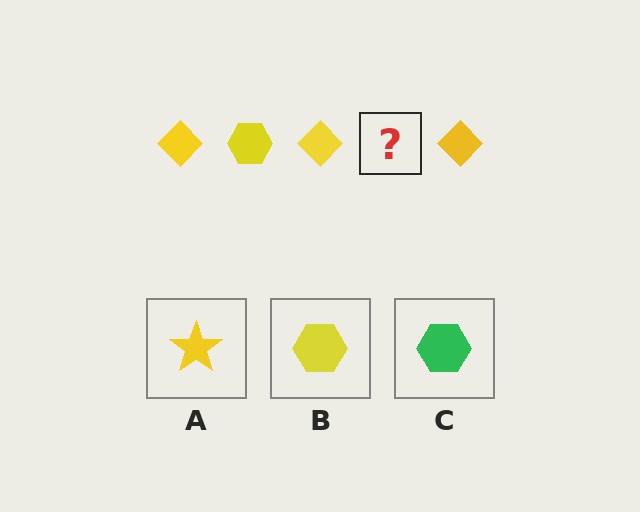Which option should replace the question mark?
Option B.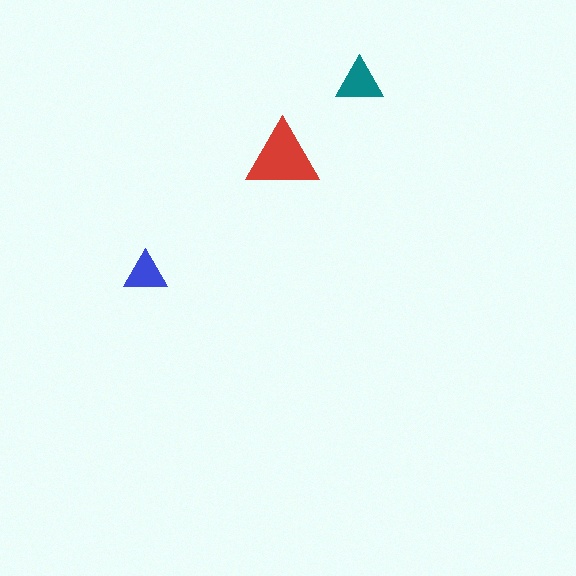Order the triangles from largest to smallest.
the red one, the teal one, the blue one.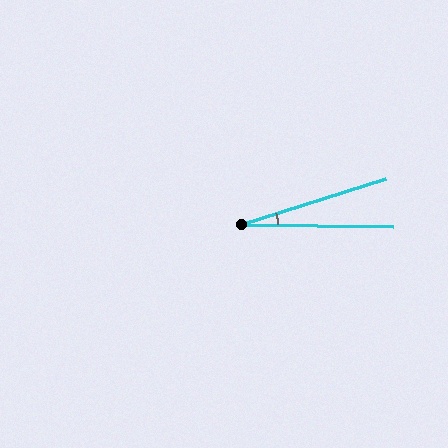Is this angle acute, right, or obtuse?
It is acute.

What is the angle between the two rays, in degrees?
Approximately 18 degrees.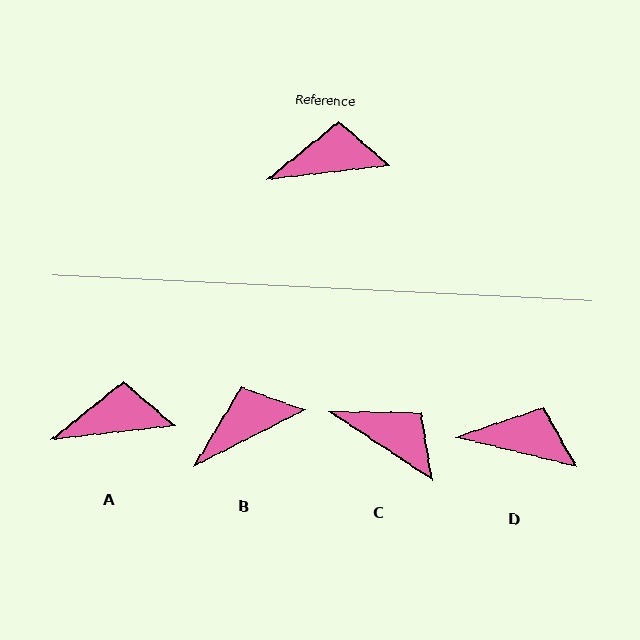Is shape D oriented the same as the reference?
No, it is off by about 20 degrees.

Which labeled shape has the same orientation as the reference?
A.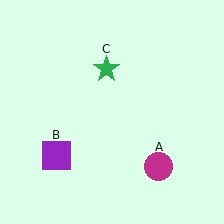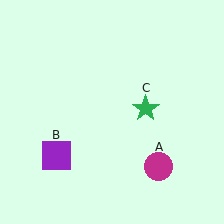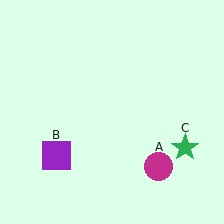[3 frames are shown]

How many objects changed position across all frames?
1 object changed position: green star (object C).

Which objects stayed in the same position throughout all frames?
Magenta circle (object A) and purple square (object B) remained stationary.